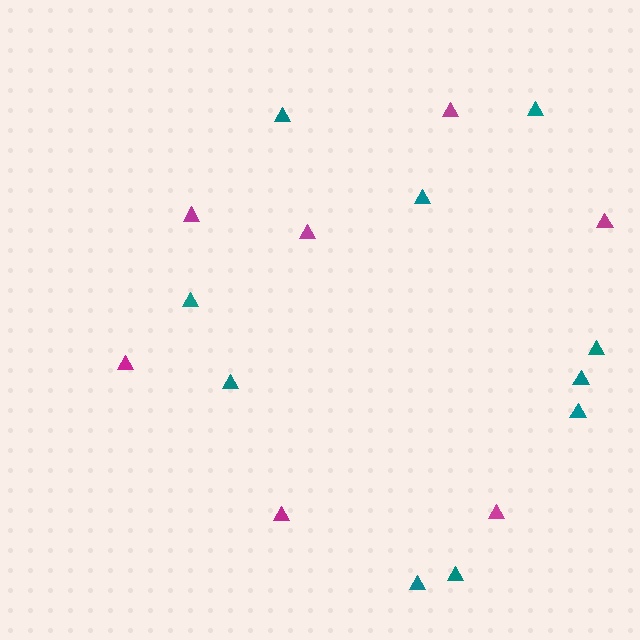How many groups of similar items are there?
There are 2 groups: one group of teal triangles (10) and one group of magenta triangles (7).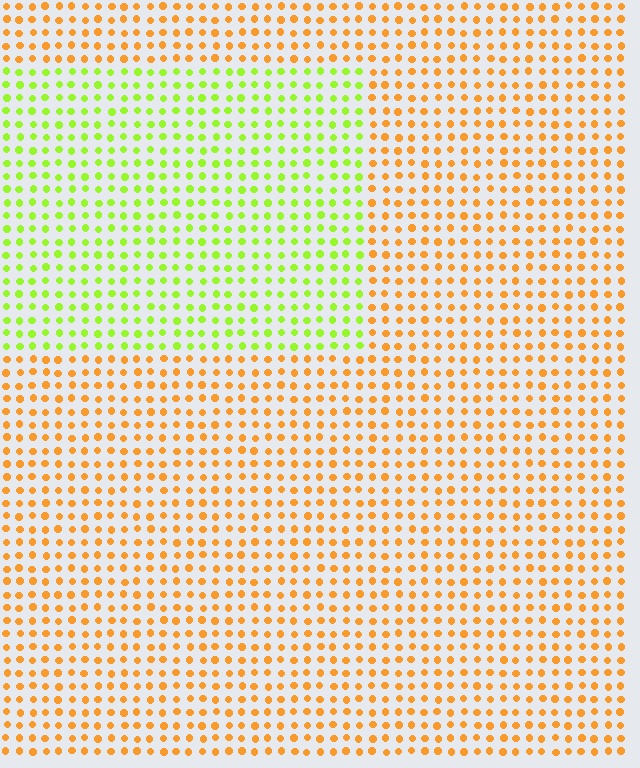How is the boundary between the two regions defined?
The boundary is defined purely by a slight shift in hue (about 56 degrees). Spacing, size, and orientation are identical on both sides.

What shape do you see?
I see a rectangle.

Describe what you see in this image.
The image is filled with small orange elements in a uniform arrangement. A rectangle-shaped region is visible where the elements are tinted to a slightly different hue, forming a subtle color boundary.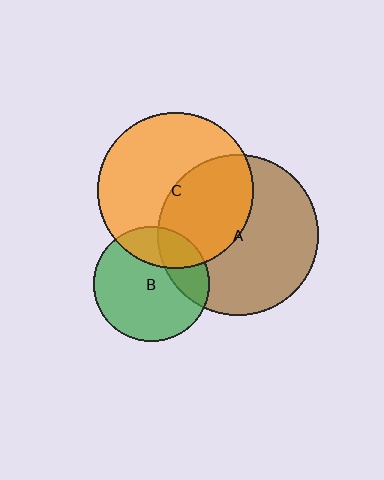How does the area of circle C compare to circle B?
Approximately 1.8 times.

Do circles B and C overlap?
Yes.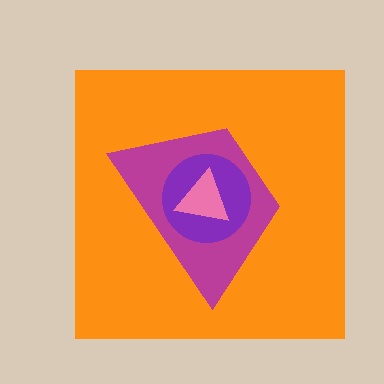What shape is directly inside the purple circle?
The pink triangle.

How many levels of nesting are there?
4.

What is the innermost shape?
The pink triangle.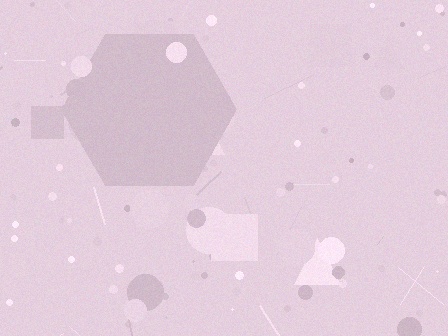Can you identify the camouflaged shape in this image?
The camouflaged shape is a hexagon.